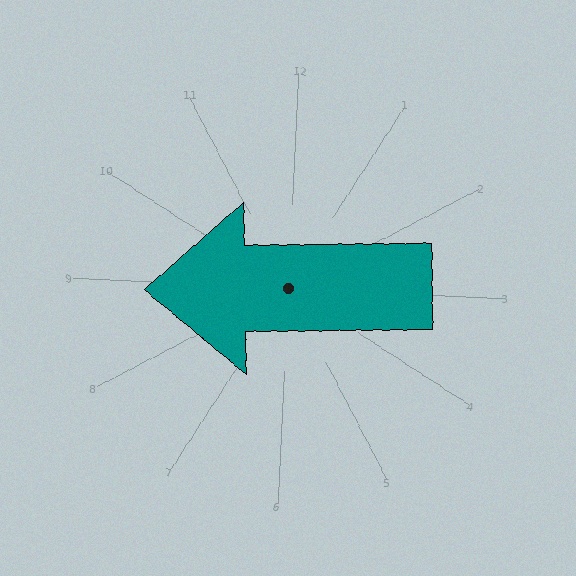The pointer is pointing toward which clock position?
Roughly 9 o'clock.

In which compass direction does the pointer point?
West.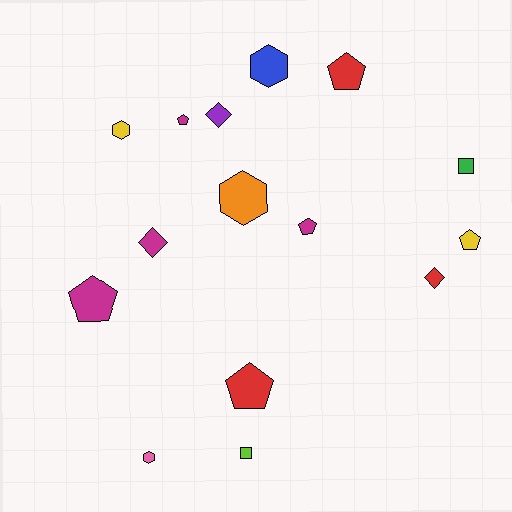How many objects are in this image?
There are 15 objects.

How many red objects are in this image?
There are 3 red objects.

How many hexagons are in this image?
There are 4 hexagons.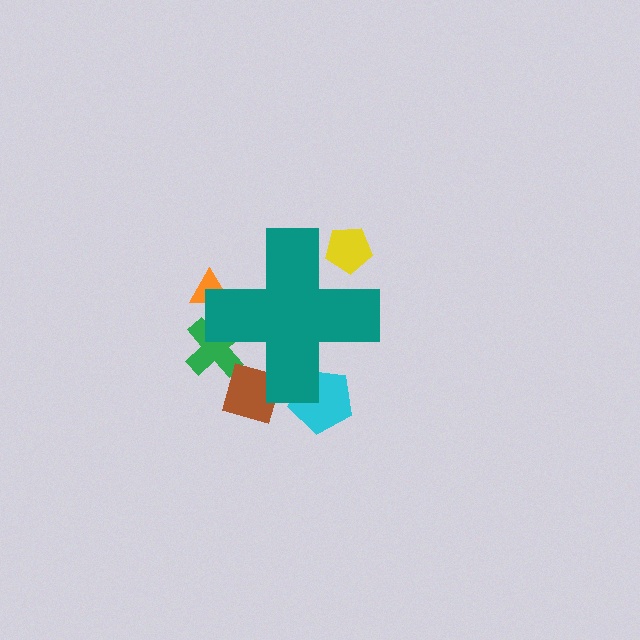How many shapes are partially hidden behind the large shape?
5 shapes are partially hidden.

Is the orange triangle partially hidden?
Yes, the orange triangle is partially hidden behind the teal cross.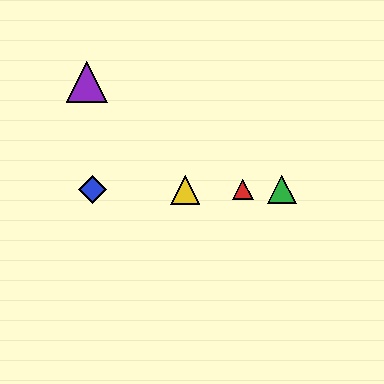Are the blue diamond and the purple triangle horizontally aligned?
No, the blue diamond is at y≈190 and the purple triangle is at y≈82.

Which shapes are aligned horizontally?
The red triangle, the blue diamond, the green triangle, the yellow triangle are aligned horizontally.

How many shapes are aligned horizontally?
4 shapes (the red triangle, the blue diamond, the green triangle, the yellow triangle) are aligned horizontally.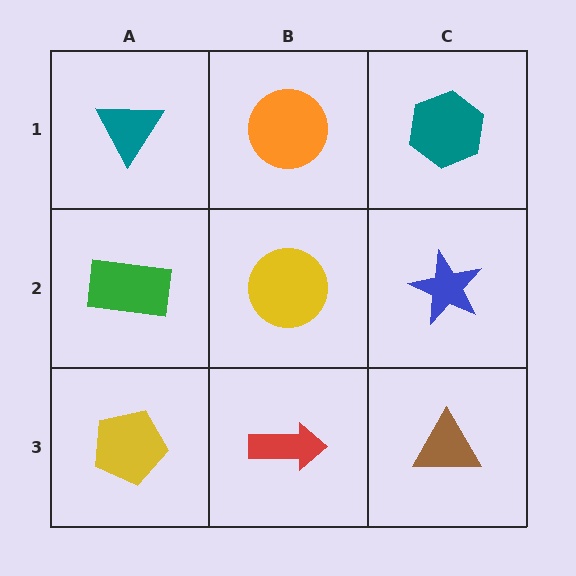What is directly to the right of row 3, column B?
A brown triangle.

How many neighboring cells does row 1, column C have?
2.